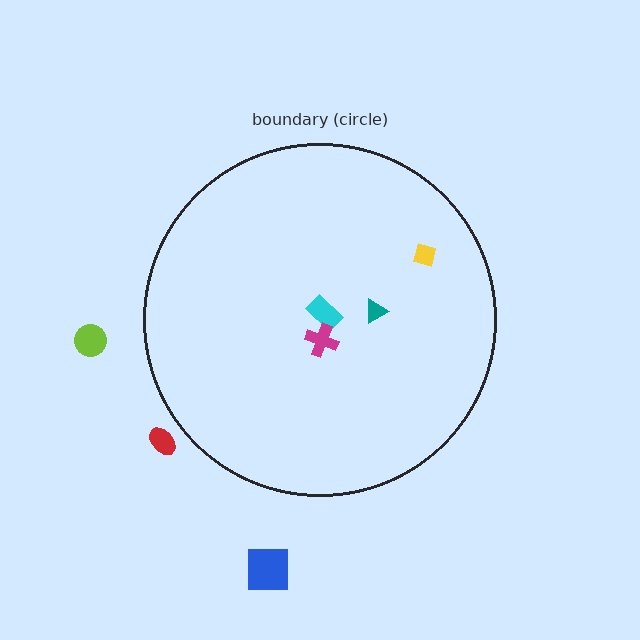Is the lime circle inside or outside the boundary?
Outside.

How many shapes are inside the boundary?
4 inside, 3 outside.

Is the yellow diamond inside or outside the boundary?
Inside.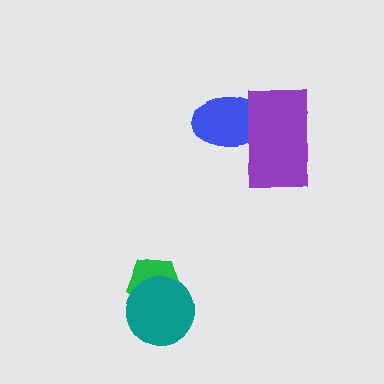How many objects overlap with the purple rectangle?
1 object overlaps with the purple rectangle.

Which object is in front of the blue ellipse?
The purple rectangle is in front of the blue ellipse.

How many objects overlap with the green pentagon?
1 object overlaps with the green pentagon.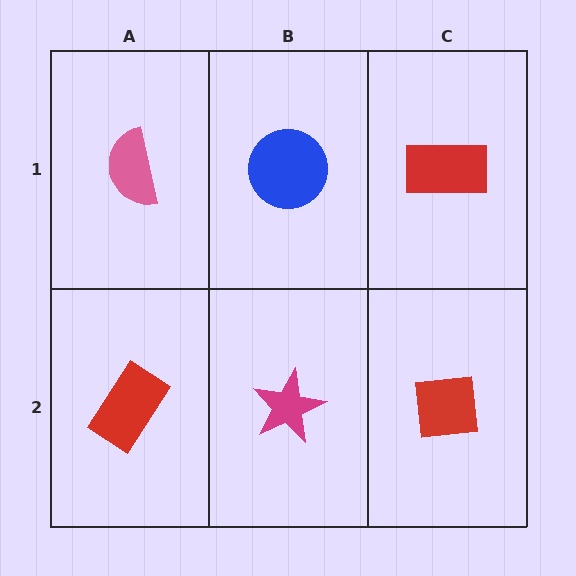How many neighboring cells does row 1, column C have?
2.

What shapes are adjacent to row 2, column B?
A blue circle (row 1, column B), a red rectangle (row 2, column A), a red square (row 2, column C).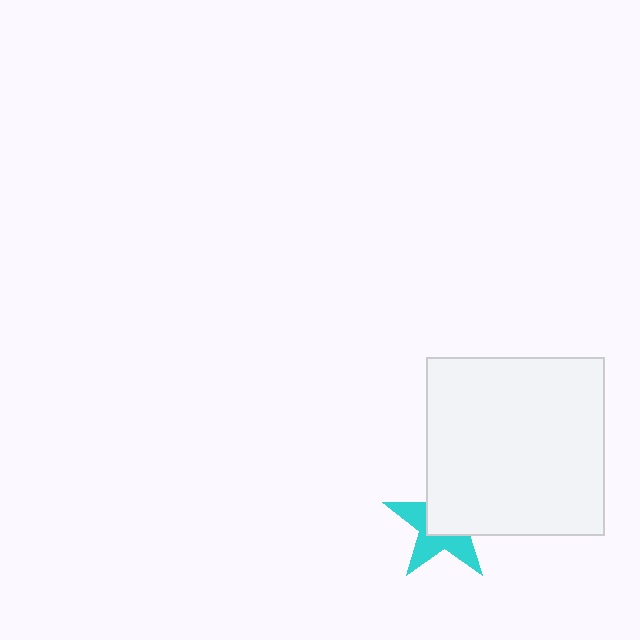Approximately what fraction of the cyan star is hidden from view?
Roughly 54% of the cyan star is hidden behind the white square.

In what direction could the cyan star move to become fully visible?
The cyan star could move toward the lower-left. That would shift it out from behind the white square entirely.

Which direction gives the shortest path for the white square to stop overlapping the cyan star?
Moving toward the upper-right gives the shortest separation.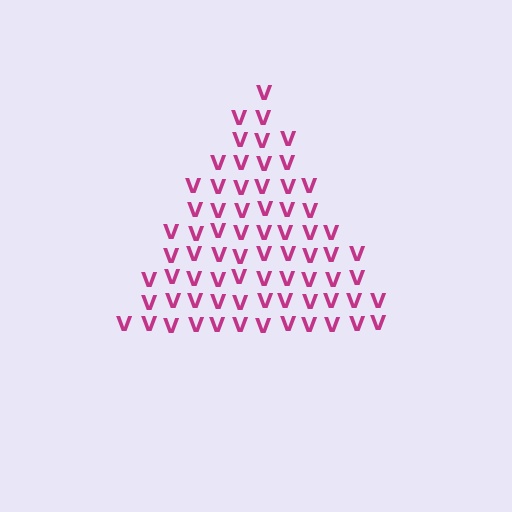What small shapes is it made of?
It is made of small letter V's.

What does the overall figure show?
The overall figure shows a triangle.